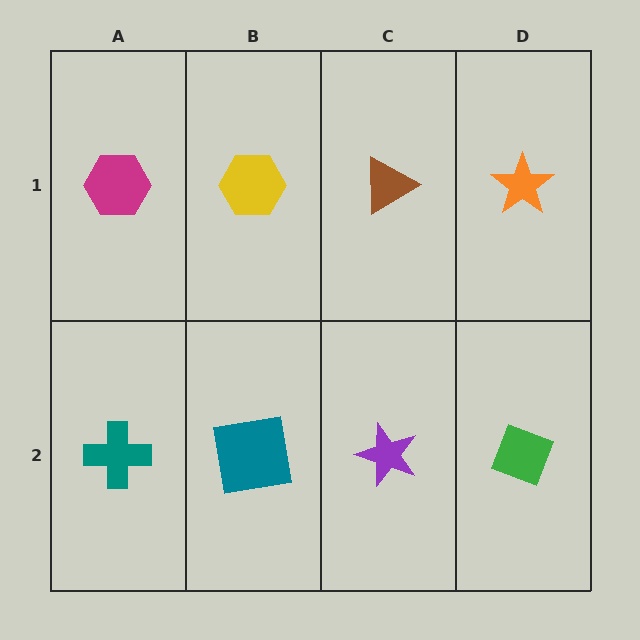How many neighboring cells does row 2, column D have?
2.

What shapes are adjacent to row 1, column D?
A green diamond (row 2, column D), a brown triangle (row 1, column C).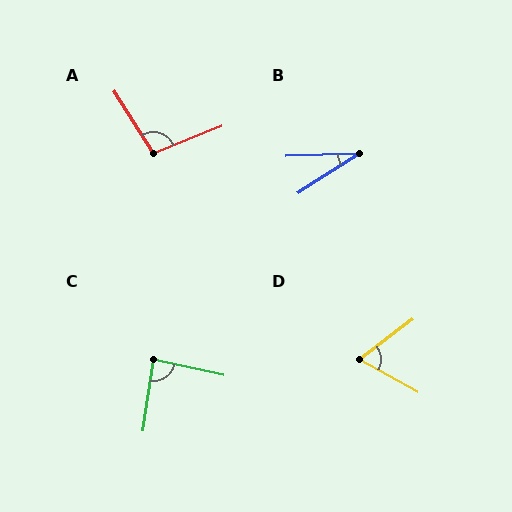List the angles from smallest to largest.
B (31°), D (67°), C (86°), A (101°).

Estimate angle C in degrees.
Approximately 86 degrees.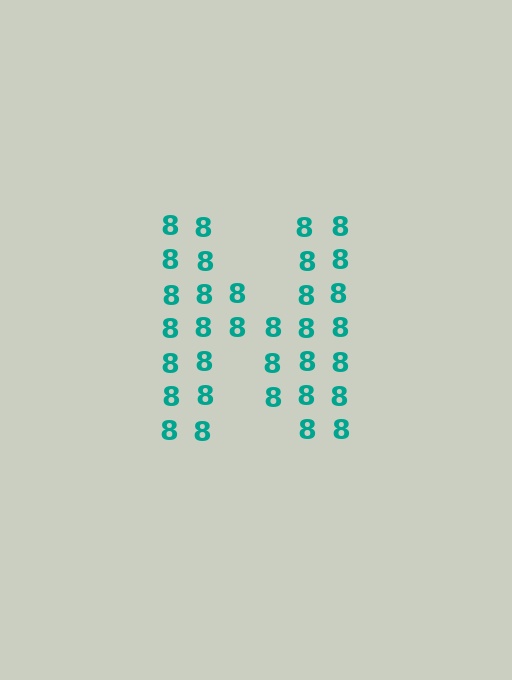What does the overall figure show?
The overall figure shows the letter N.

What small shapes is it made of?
It is made of small digit 8's.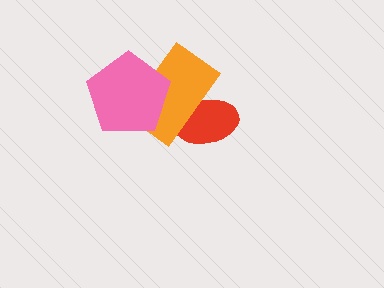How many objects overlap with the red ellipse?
1 object overlaps with the red ellipse.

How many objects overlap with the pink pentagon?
1 object overlaps with the pink pentagon.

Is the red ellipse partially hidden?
Yes, it is partially covered by another shape.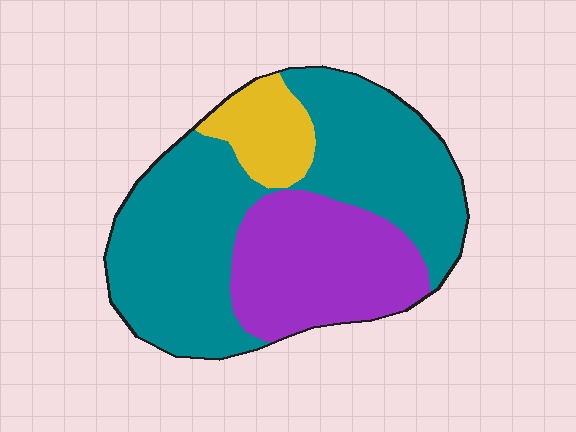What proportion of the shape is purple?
Purple covers about 30% of the shape.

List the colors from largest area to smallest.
From largest to smallest: teal, purple, yellow.